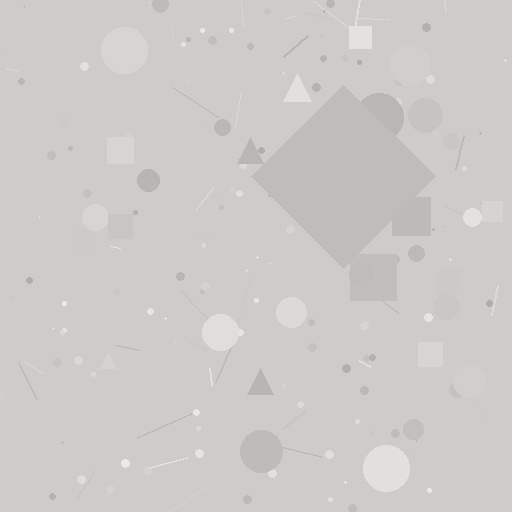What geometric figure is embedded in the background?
A diamond is embedded in the background.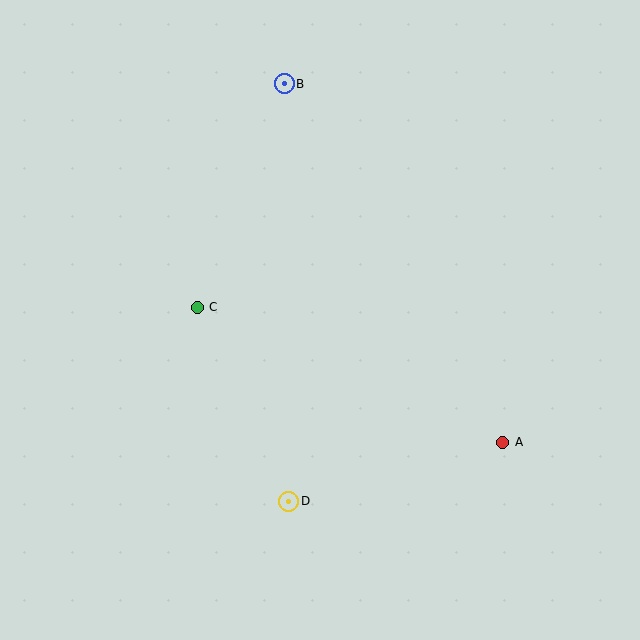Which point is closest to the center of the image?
Point C at (197, 307) is closest to the center.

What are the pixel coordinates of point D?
Point D is at (289, 501).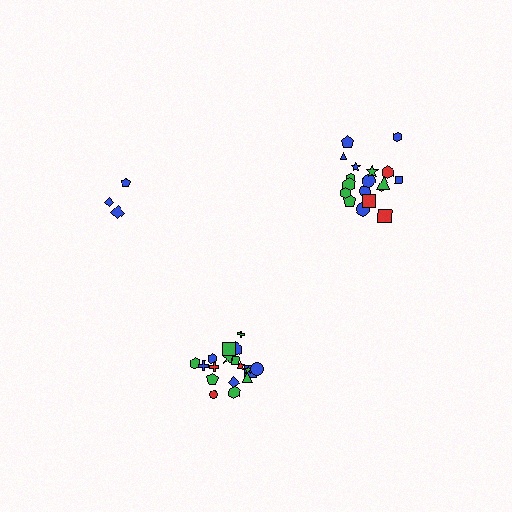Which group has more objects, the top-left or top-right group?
The top-right group.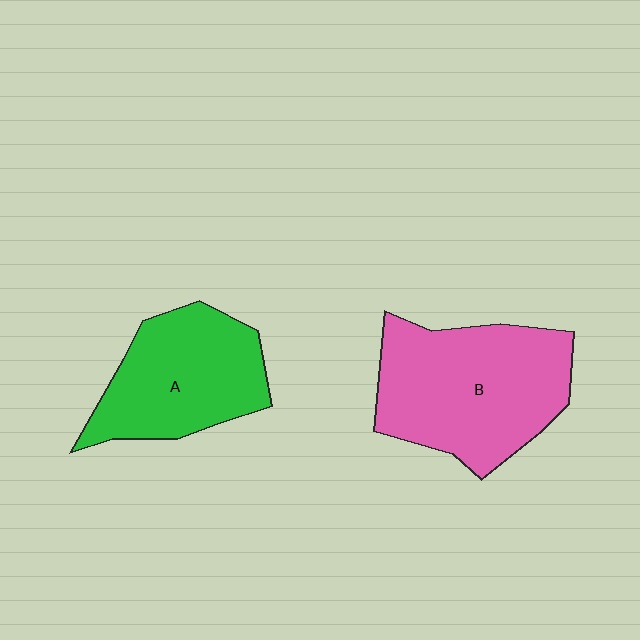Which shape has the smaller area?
Shape A (green).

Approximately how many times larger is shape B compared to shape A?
Approximately 1.3 times.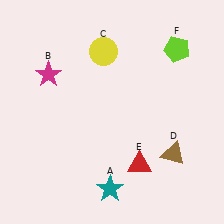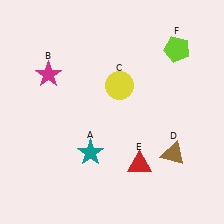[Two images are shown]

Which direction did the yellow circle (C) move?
The yellow circle (C) moved down.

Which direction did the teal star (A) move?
The teal star (A) moved up.